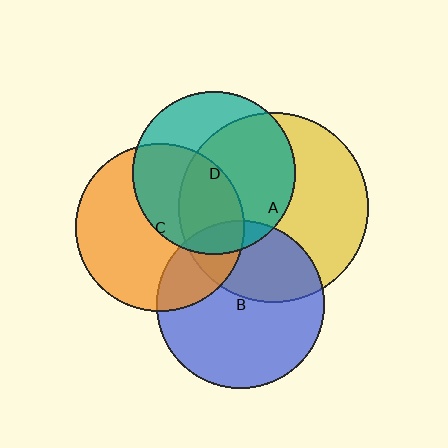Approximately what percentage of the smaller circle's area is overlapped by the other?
Approximately 10%.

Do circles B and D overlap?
Yes.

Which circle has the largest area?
Circle A (yellow).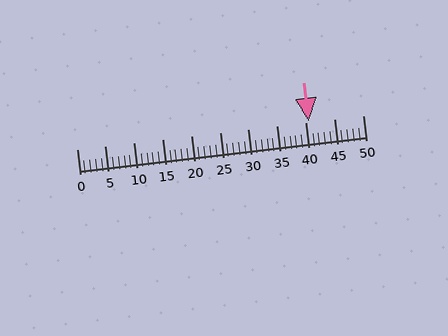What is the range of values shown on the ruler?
The ruler shows values from 0 to 50.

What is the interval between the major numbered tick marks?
The major tick marks are spaced 5 units apart.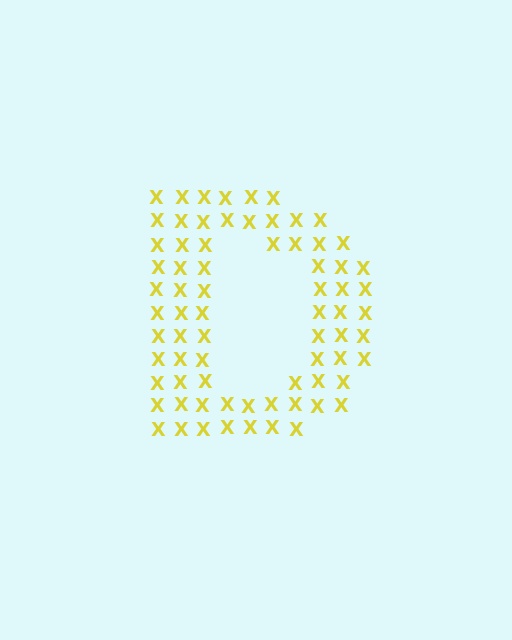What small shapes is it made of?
It is made of small letter X's.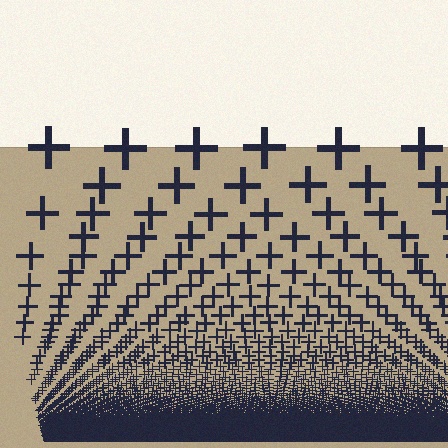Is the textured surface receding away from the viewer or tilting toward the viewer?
The surface appears to tilt toward the viewer. Texture elements get larger and sparser toward the top.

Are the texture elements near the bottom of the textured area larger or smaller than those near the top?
Smaller. The gradient is inverted — elements near the bottom are smaller and denser.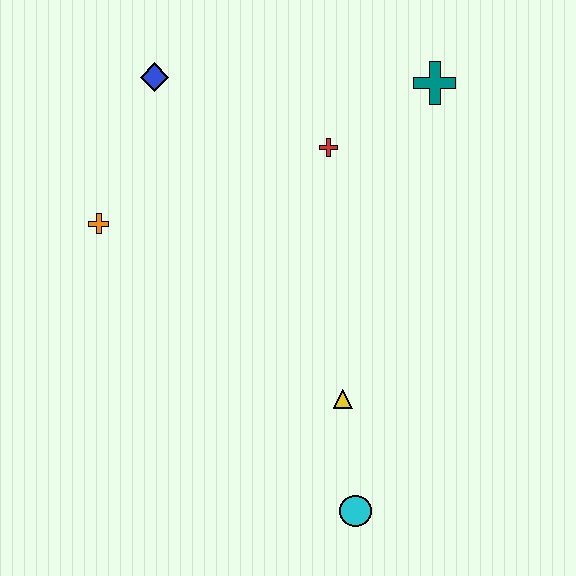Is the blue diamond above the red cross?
Yes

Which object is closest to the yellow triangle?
The cyan circle is closest to the yellow triangle.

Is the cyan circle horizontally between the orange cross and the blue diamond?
No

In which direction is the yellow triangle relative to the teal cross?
The yellow triangle is below the teal cross.